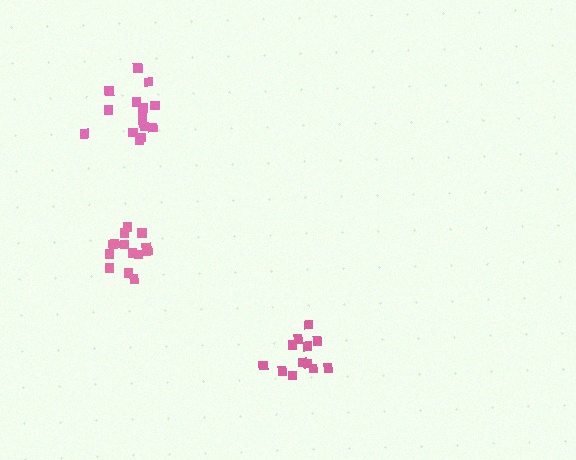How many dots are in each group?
Group 1: 14 dots, Group 2: 15 dots, Group 3: 12 dots (41 total).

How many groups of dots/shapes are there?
There are 3 groups.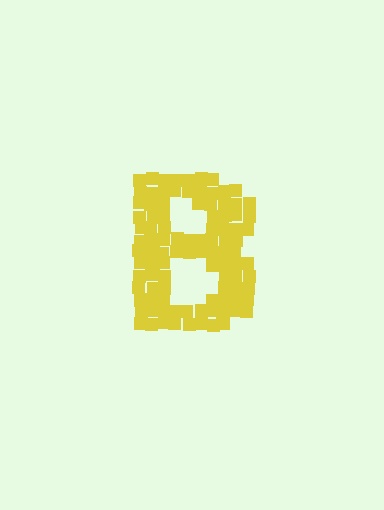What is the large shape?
The large shape is the letter B.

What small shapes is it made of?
It is made of small squares.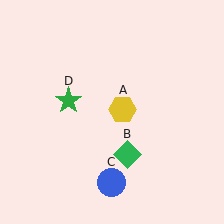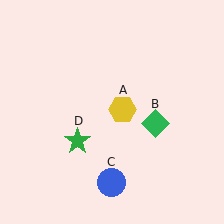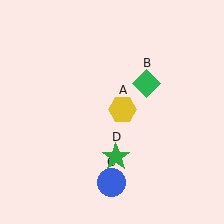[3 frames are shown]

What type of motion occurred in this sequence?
The green diamond (object B), green star (object D) rotated counterclockwise around the center of the scene.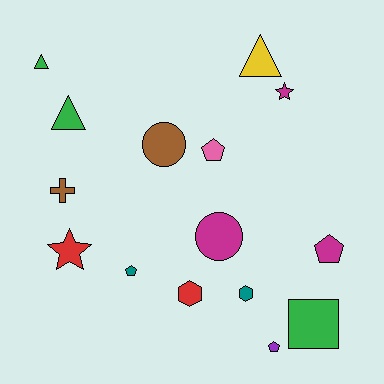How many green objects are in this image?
There are 3 green objects.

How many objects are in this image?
There are 15 objects.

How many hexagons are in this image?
There are 2 hexagons.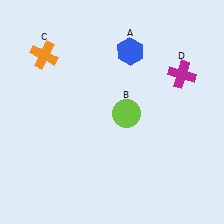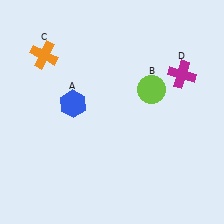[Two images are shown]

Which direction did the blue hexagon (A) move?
The blue hexagon (A) moved left.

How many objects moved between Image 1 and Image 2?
2 objects moved between the two images.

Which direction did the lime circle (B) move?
The lime circle (B) moved right.